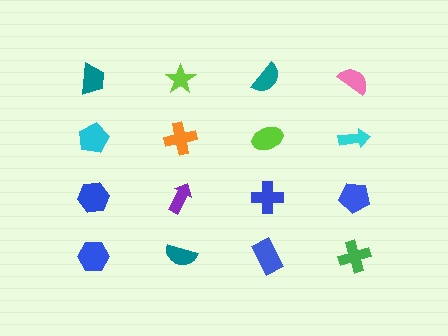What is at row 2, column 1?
A cyan pentagon.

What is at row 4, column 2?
A teal semicircle.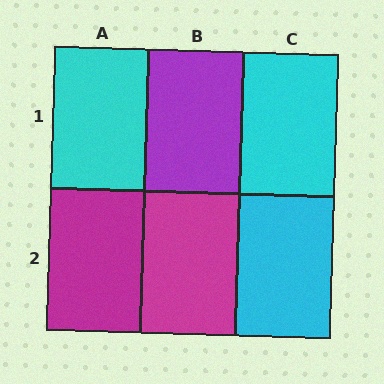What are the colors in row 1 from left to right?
Cyan, purple, cyan.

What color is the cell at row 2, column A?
Magenta.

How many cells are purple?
1 cell is purple.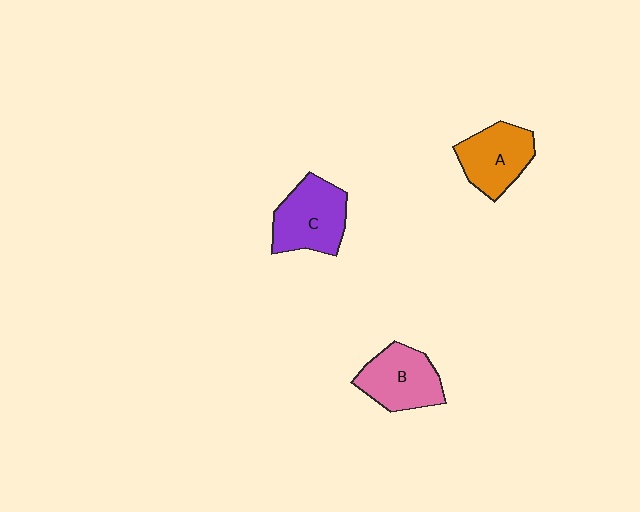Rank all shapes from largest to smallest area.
From largest to smallest: C (purple), B (pink), A (orange).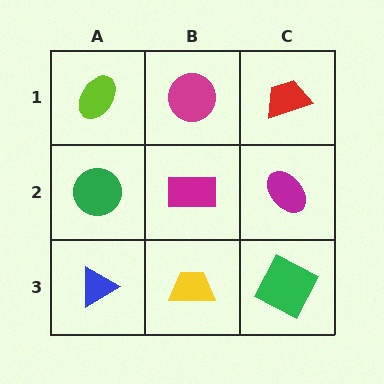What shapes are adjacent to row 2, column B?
A magenta circle (row 1, column B), a yellow trapezoid (row 3, column B), a green circle (row 2, column A), a magenta ellipse (row 2, column C).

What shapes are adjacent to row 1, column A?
A green circle (row 2, column A), a magenta circle (row 1, column B).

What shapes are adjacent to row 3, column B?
A magenta rectangle (row 2, column B), a blue triangle (row 3, column A), a green square (row 3, column C).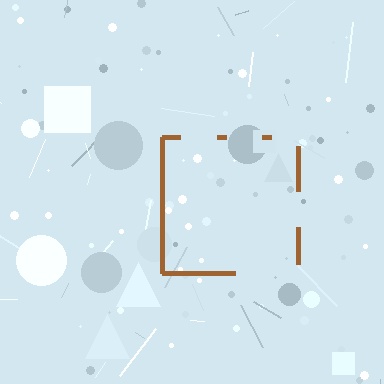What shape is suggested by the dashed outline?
The dashed outline suggests a square.